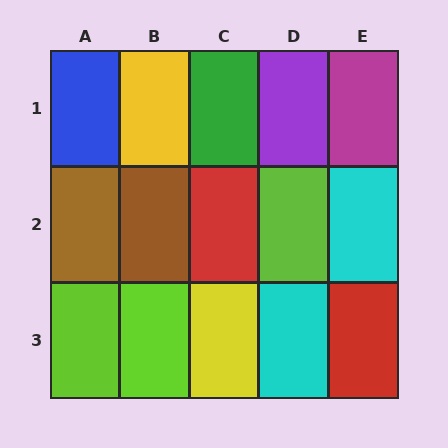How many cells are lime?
3 cells are lime.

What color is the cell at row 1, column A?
Blue.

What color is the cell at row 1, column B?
Yellow.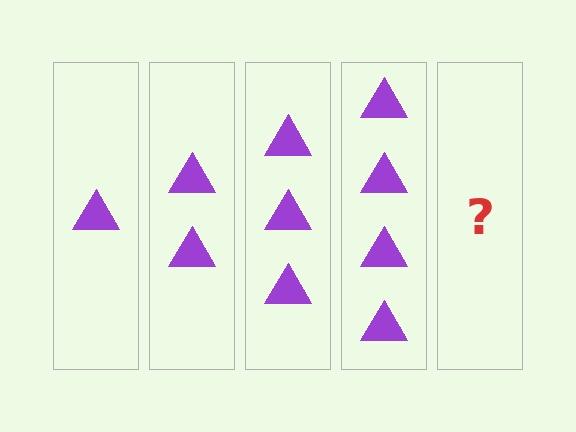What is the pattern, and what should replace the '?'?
The pattern is that each step adds one more triangle. The '?' should be 5 triangles.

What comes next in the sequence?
The next element should be 5 triangles.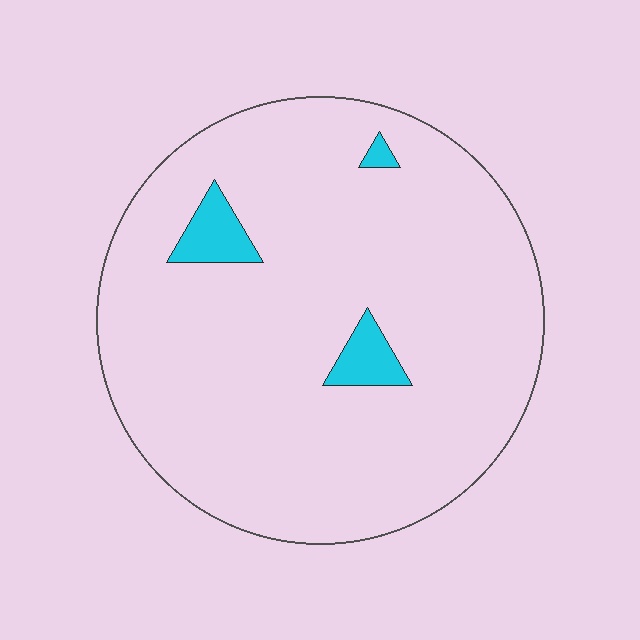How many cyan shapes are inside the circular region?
3.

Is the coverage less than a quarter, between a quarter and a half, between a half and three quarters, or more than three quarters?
Less than a quarter.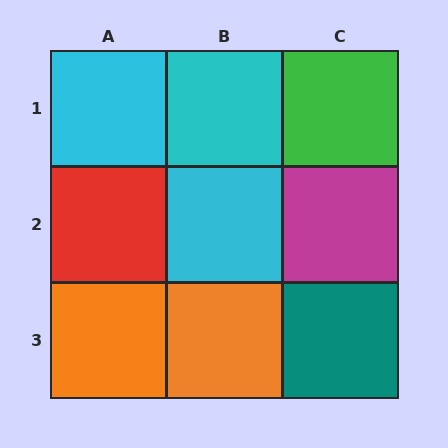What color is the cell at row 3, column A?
Orange.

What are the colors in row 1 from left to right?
Cyan, cyan, green.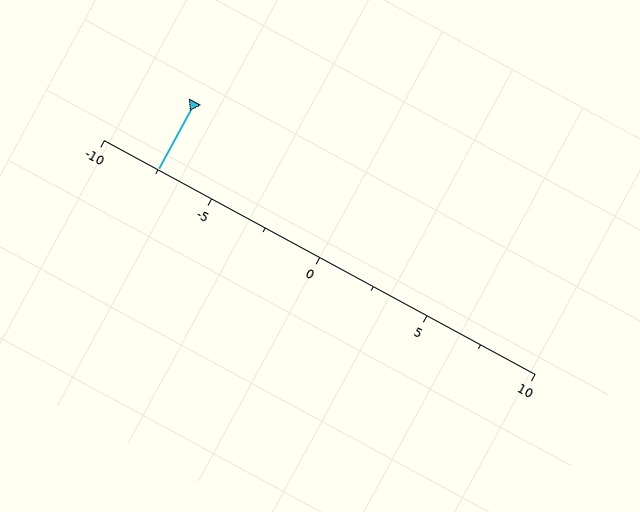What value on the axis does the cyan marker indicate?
The marker indicates approximately -7.5.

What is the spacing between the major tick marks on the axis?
The major ticks are spaced 5 apart.